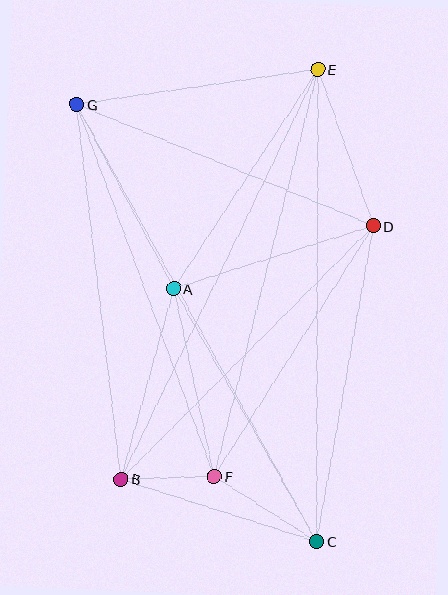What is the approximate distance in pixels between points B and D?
The distance between B and D is approximately 358 pixels.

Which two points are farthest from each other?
Points C and G are farthest from each other.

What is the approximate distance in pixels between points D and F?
The distance between D and F is approximately 297 pixels.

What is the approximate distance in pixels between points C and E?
The distance between C and E is approximately 472 pixels.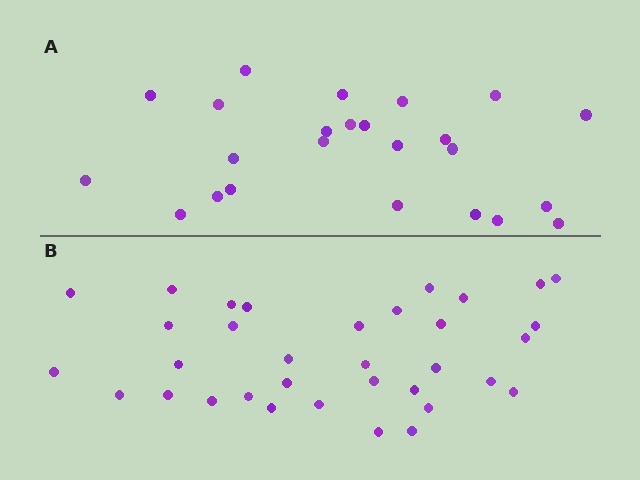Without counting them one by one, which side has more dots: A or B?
Region B (the bottom region) has more dots.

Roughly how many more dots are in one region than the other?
Region B has roughly 10 or so more dots than region A.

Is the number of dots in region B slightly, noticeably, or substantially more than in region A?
Region B has noticeably more, but not dramatically so. The ratio is roughly 1.4 to 1.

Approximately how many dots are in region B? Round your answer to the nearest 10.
About 30 dots. (The exact count is 34, which rounds to 30.)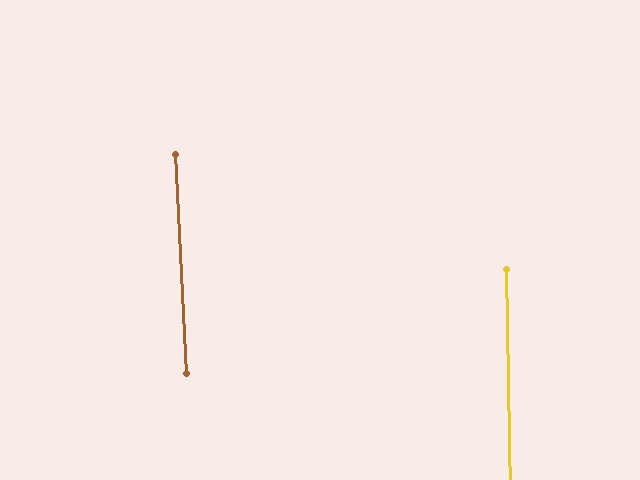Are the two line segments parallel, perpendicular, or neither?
Parallel — their directions differ by only 1.7°.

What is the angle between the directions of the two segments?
Approximately 2 degrees.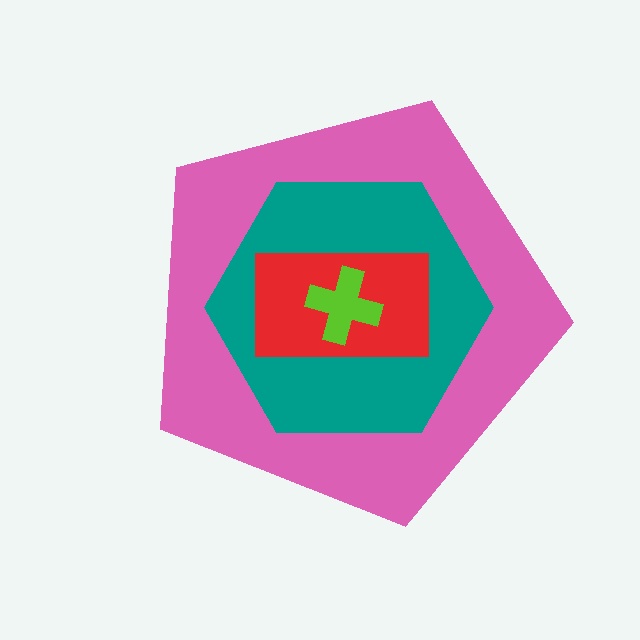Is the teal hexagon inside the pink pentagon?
Yes.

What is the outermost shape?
The pink pentagon.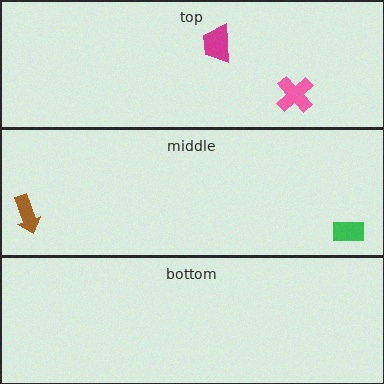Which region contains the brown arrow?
The middle region.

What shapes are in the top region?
The pink cross, the magenta trapezoid.